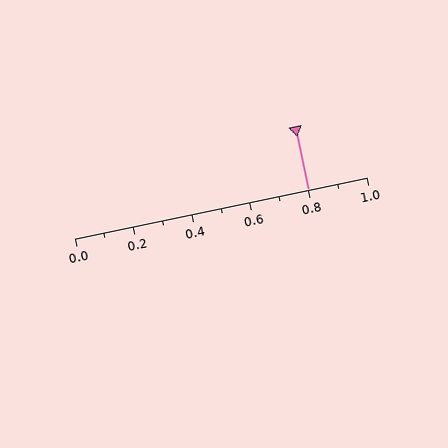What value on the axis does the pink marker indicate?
The marker indicates approximately 0.8.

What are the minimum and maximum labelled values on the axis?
The axis runs from 0.0 to 1.0.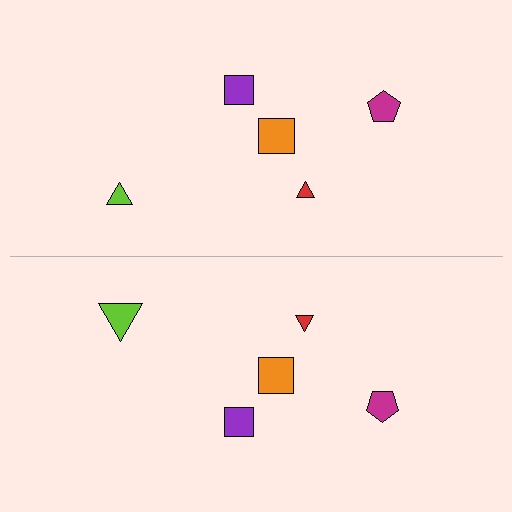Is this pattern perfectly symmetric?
No, the pattern is not perfectly symmetric. The lime triangle on the bottom side has a different size than its mirror counterpart.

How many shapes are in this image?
There are 10 shapes in this image.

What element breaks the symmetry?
The lime triangle on the bottom side has a different size than its mirror counterpart.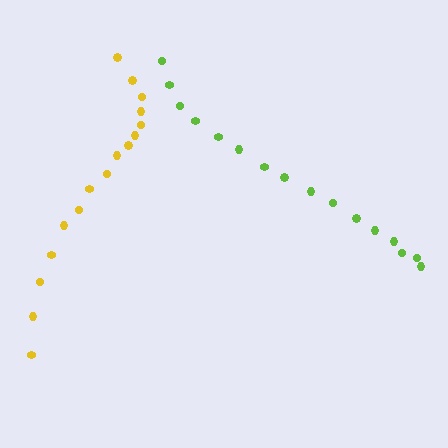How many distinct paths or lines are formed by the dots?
There are 2 distinct paths.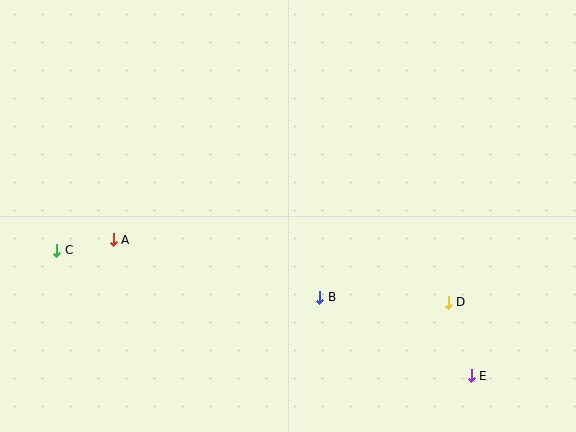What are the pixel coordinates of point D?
Point D is at (448, 302).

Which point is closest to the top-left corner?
Point C is closest to the top-left corner.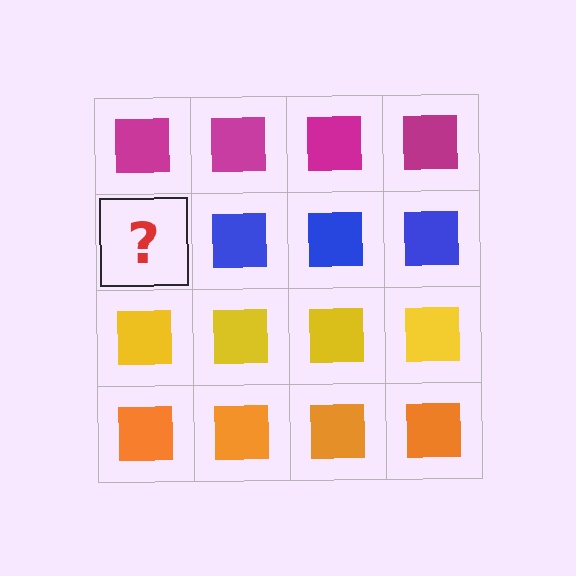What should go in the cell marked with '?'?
The missing cell should contain a blue square.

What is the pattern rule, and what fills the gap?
The rule is that each row has a consistent color. The gap should be filled with a blue square.